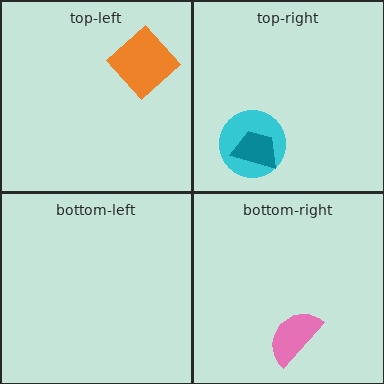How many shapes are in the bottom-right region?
1.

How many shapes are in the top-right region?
2.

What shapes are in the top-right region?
The cyan circle, the teal trapezoid.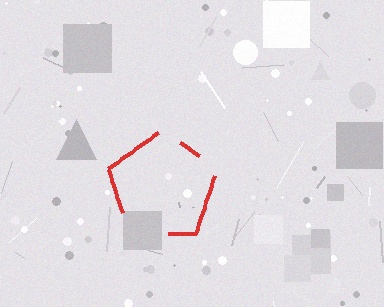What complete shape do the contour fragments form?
The contour fragments form a pentagon.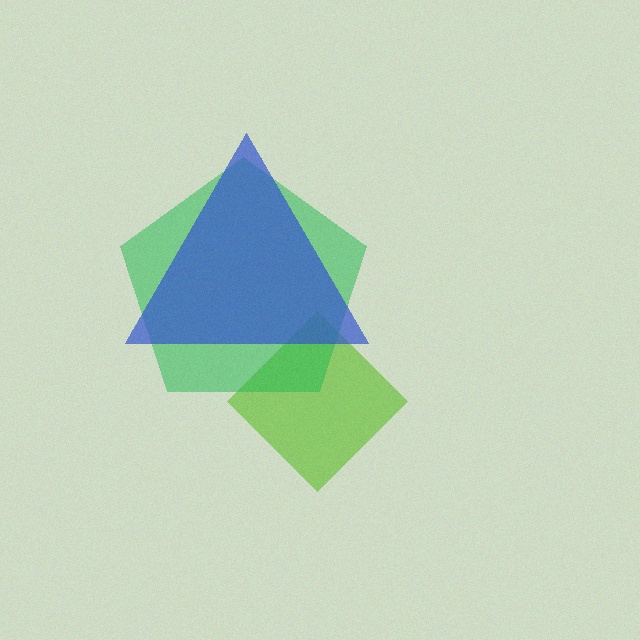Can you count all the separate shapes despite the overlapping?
Yes, there are 3 separate shapes.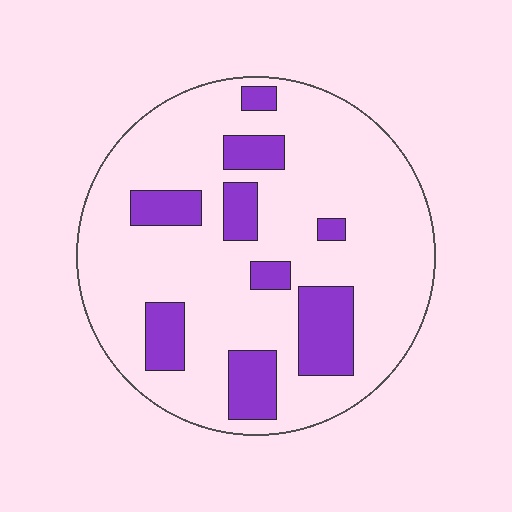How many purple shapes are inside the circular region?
9.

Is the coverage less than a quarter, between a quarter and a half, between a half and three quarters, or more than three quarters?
Less than a quarter.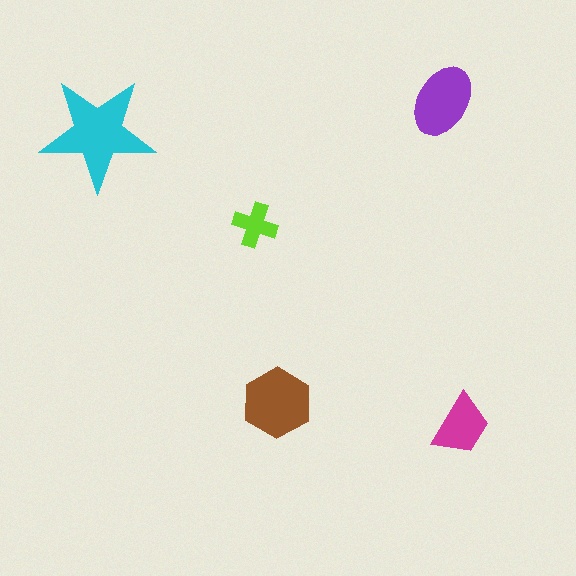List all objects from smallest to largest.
The lime cross, the magenta trapezoid, the purple ellipse, the brown hexagon, the cyan star.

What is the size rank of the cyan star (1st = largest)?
1st.